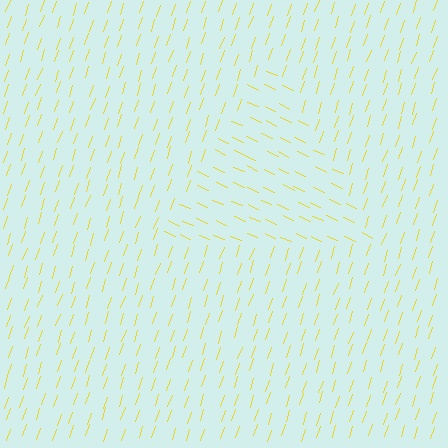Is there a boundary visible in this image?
Yes, there is a texture boundary formed by a change in line orientation.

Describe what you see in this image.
The image is filled with small yellow line segments. A triangle region in the image has lines oriented differently from the surrounding lines, creating a visible texture boundary.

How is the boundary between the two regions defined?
The boundary is defined purely by a change in line orientation (approximately 85 degrees difference). All lines are the same color and thickness.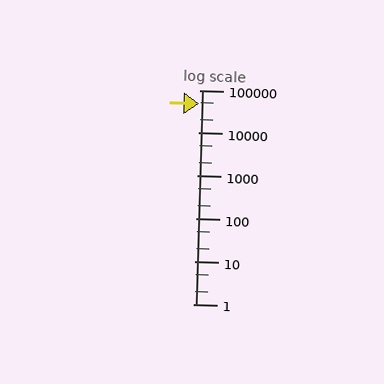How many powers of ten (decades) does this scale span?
The scale spans 5 decades, from 1 to 100000.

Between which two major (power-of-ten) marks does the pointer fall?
The pointer is between 10000 and 100000.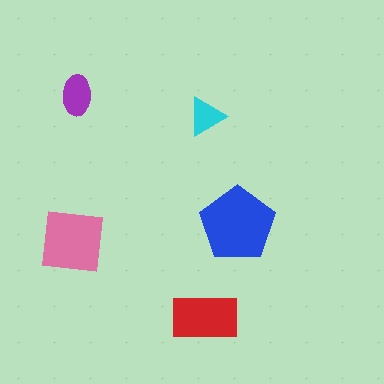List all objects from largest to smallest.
The blue pentagon, the pink square, the red rectangle, the purple ellipse, the cyan triangle.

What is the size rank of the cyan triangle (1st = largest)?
5th.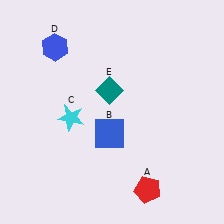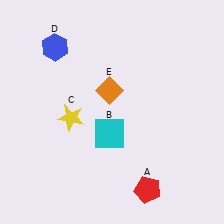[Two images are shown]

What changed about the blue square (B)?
In Image 1, B is blue. In Image 2, it changed to cyan.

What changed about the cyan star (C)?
In Image 1, C is cyan. In Image 2, it changed to yellow.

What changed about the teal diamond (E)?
In Image 1, E is teal. In Image 2, it changed to orange.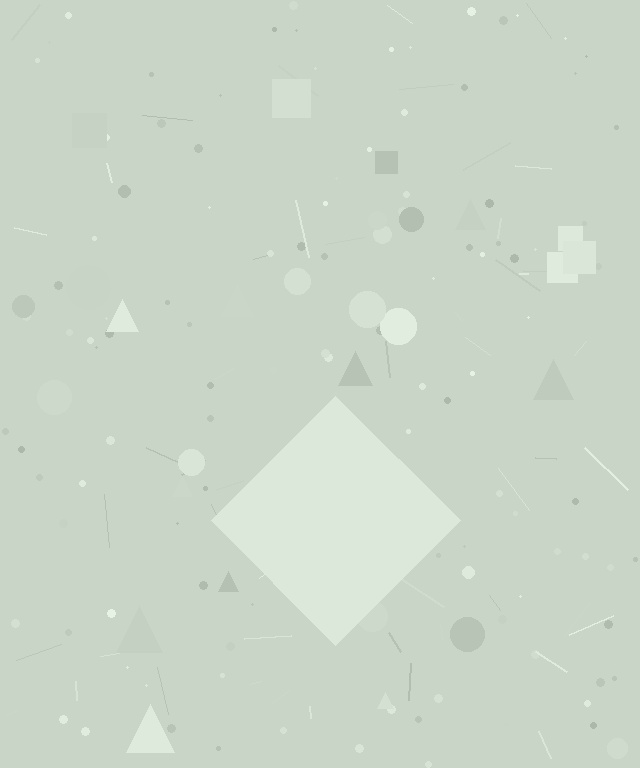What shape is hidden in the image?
A diamond is hidden in the image.